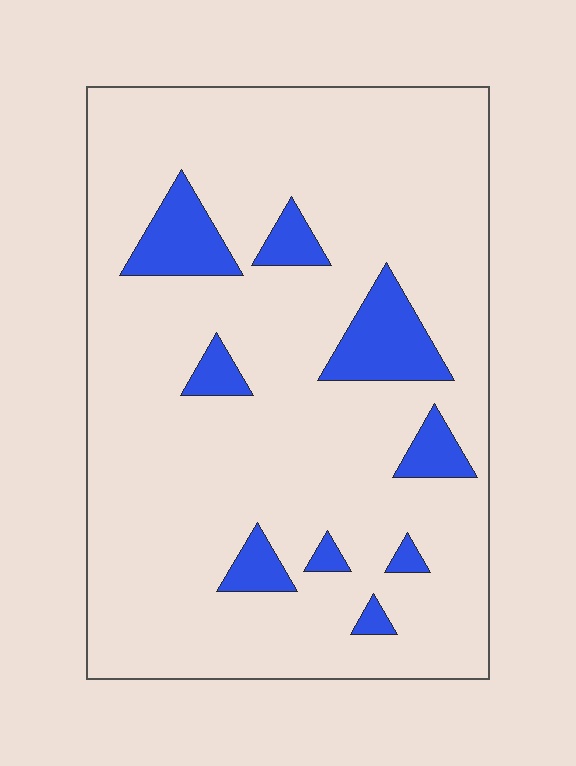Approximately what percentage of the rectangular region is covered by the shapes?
Approximately 10%.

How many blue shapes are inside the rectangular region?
9.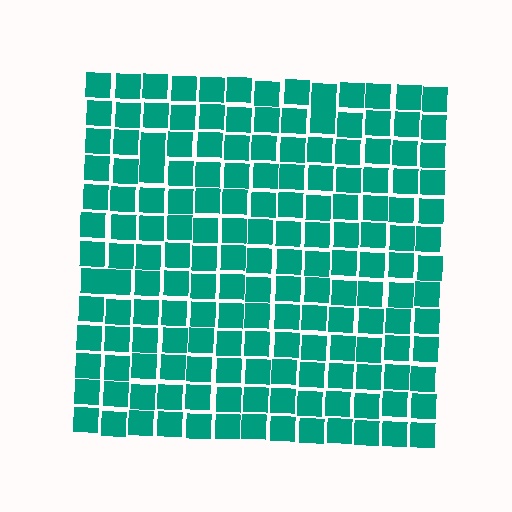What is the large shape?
The large shape is a square.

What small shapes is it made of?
It is made of small squares.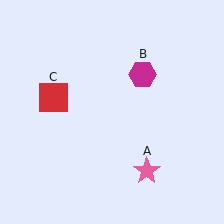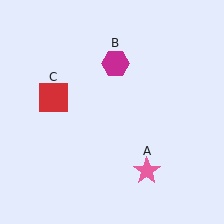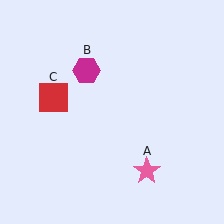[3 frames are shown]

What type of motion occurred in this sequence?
The magenta hexagon (object B) rotated counterclockwise around the center of the scene.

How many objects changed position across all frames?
1 object changed position: magenta hexagon (object B).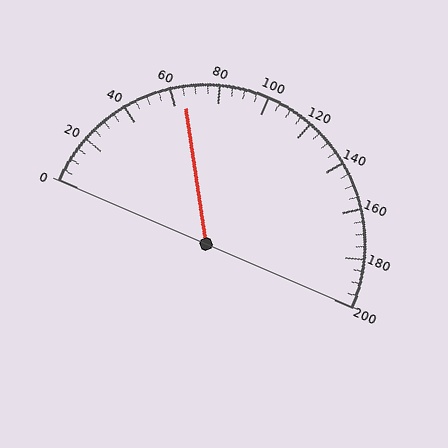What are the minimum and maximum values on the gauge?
The gauge ranges from 0 to 200.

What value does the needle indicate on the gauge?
The needle indicates approximately 65.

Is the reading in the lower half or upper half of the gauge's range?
The reading is in the lower half of the range (0 to 200).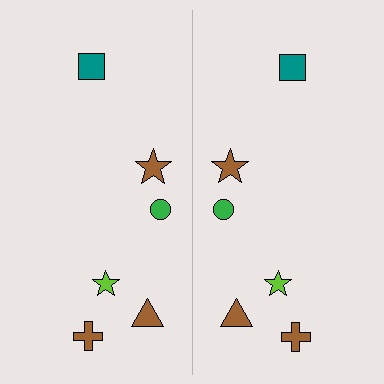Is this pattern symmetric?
Yes, this pattern has bilateral (reflection) symmetry.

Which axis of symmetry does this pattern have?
The pattern has a vertical axis of symmetry running through the center of the image.